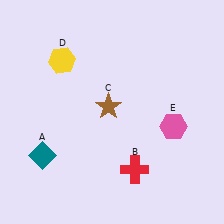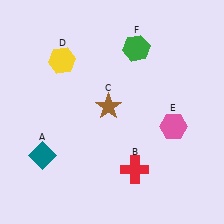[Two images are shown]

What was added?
A green hexagon (F) was added in Image 2.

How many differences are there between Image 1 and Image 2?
There is 1 difference between the two images.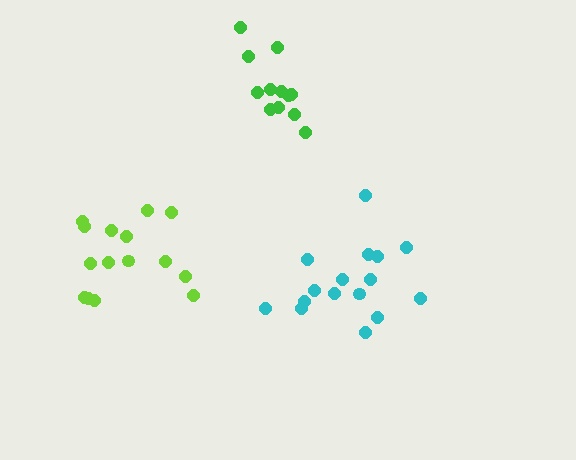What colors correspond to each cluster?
The clusters are colored: lime, cyan, green.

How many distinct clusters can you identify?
There are 3 distinct clusters.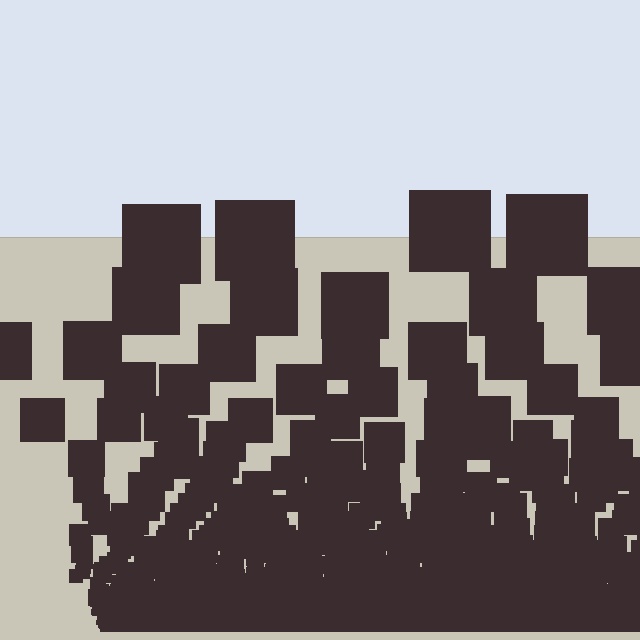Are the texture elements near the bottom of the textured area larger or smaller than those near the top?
Smaller. The gradient is inverted — elements near the bottom are smaller and denser.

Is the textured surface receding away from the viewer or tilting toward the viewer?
The surface appears to tilt toward the viewer. Texture elements get larger and sparser toward the top.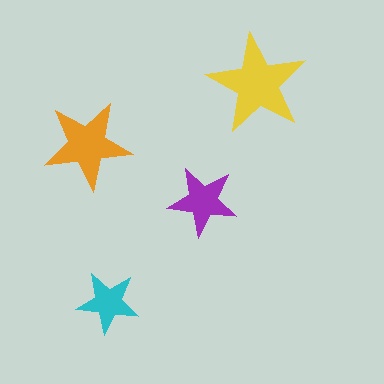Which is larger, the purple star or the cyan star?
The purple one.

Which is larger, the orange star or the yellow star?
The yellow one.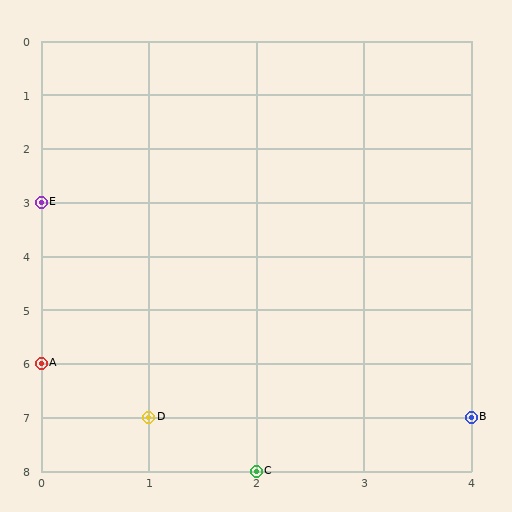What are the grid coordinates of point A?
Point A is at grid coordinates (0, 6).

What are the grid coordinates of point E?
Point E is at grid coordinates (0, 3).